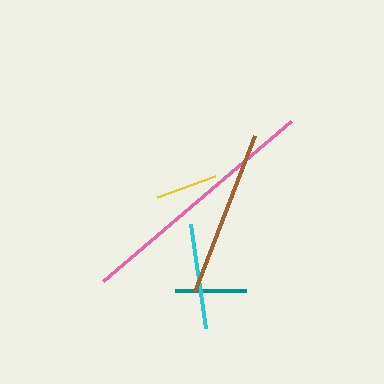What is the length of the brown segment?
The brown segment is approximately 167 pixels long.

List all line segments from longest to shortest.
From longest to shortest: pink, brown, cyan, teal, yellow.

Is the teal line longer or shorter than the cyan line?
The cyan line is longer than the teal line.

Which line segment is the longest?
The pink line is the longest at approximately 247 pixels.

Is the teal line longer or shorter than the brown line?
The brown line is longer than the teal line.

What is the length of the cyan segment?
The cyan segment is approximately 106 pixels long.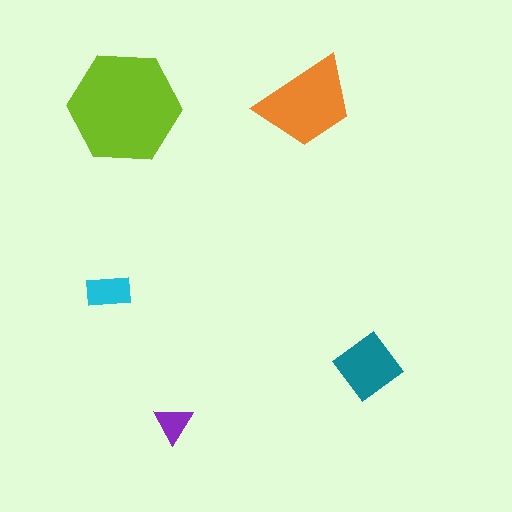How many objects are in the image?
There are 5 objects in the image.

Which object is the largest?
The lime hexagon.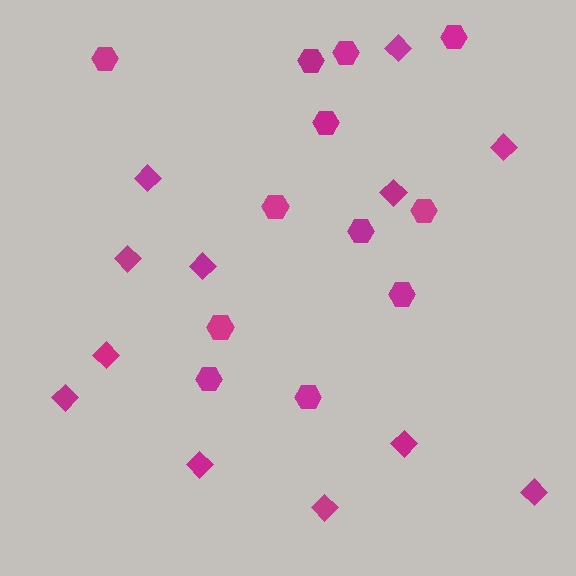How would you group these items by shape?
There are 2 groups: one group of diamonds (12) and one group of hexagons (12).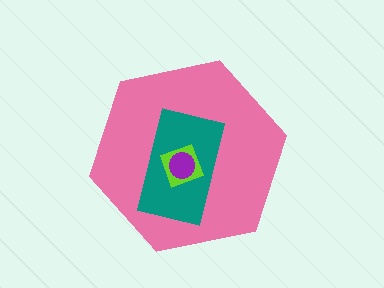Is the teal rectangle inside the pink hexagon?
Yes.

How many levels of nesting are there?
4.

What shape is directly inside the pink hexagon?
The teal rectangle.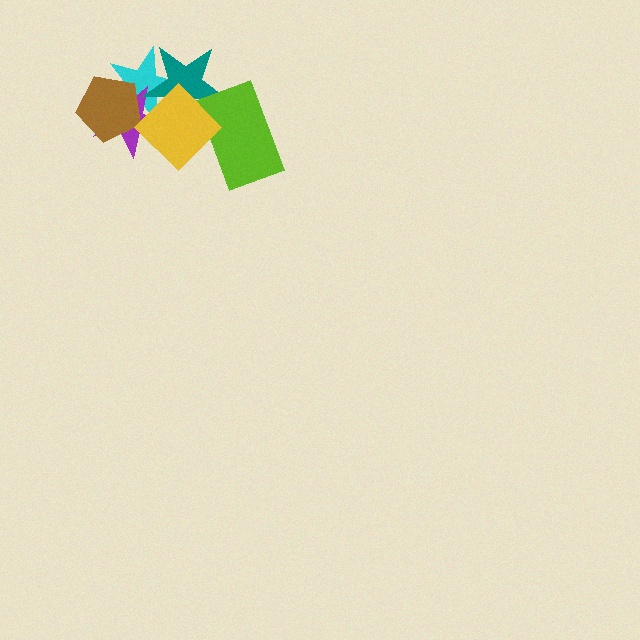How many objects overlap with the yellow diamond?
4 objects overlap with the yellow diamond.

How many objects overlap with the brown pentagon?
2 objects overlap with the brown pentagon.